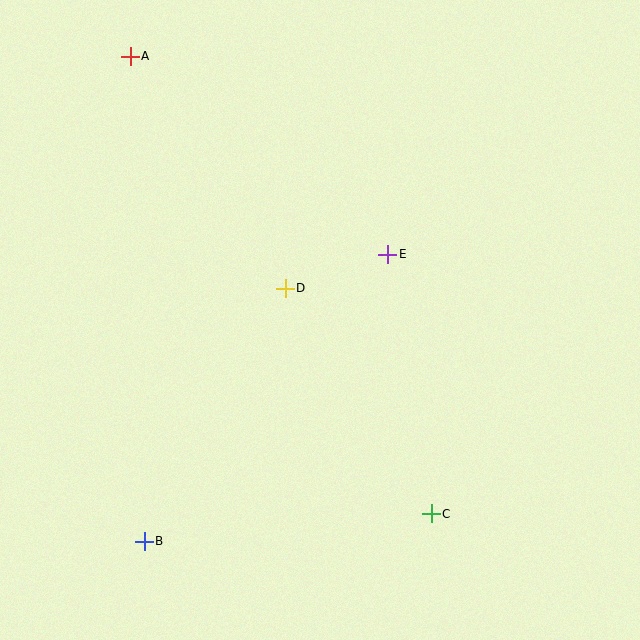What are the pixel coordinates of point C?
Point C is at (431, 514).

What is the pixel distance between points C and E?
The distance between C and E is 263 pixels.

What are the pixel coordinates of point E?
Point E is at (388, 254).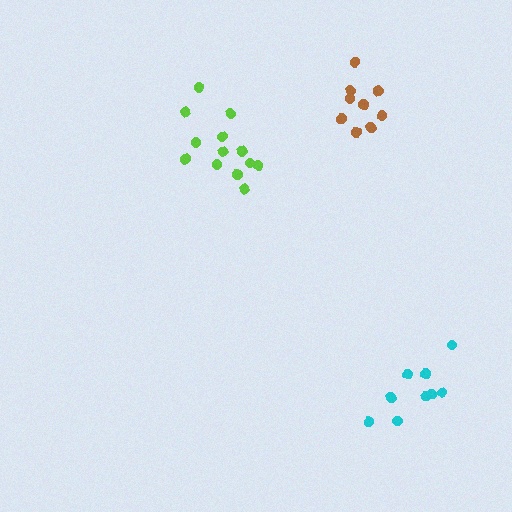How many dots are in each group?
Group 1: 9 dots, Group 2: 13 dots, Group 3: 9 dots (31 total).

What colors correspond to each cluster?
The clusters are colored: cyan, lime, brown.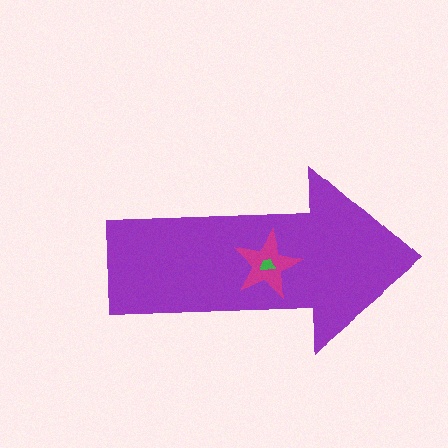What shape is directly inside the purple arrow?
The magenta star.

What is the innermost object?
The green trapezoid.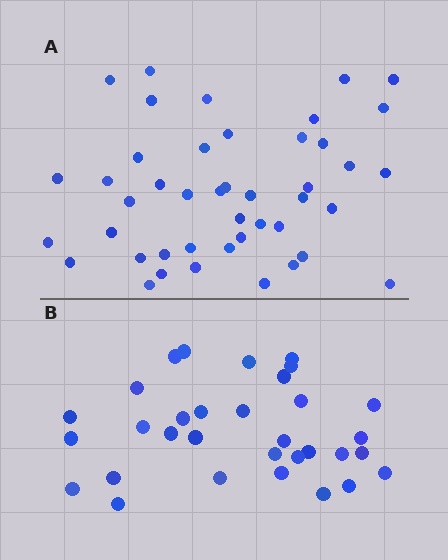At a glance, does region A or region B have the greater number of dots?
Region A (the top region) has more dots.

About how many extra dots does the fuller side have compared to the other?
Region A has roughly 12 or so more dots than region B.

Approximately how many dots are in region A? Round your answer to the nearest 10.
About 40 dots. (The exact count is 44, which rounds to 40.)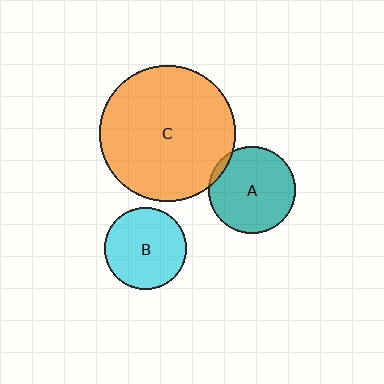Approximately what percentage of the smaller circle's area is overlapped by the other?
Approximately 5%.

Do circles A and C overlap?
Yes.